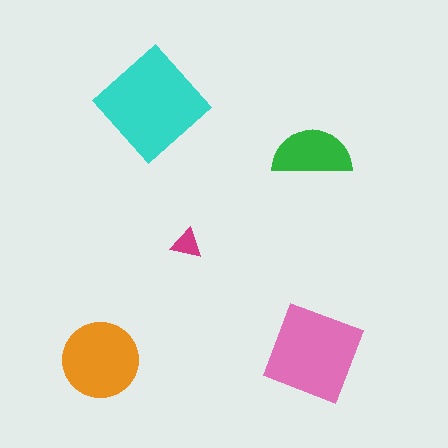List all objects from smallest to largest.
The magenta triangle, the green semicircle, the orange circle, the pink diamond, the cyan diamond.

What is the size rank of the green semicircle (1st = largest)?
4th.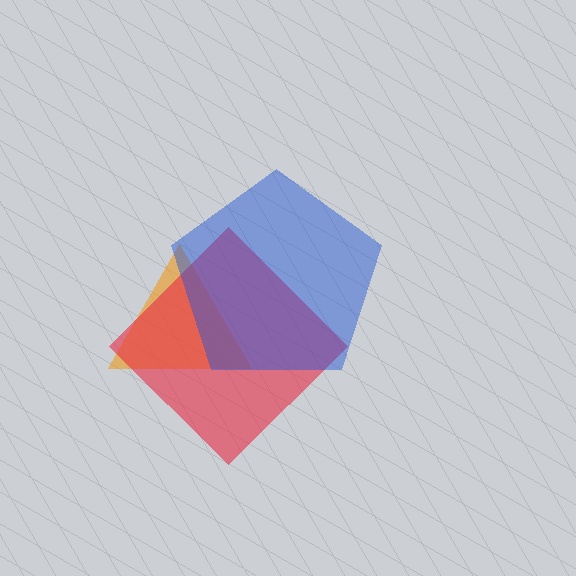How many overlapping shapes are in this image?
There are 3 overlapping shapes in the image.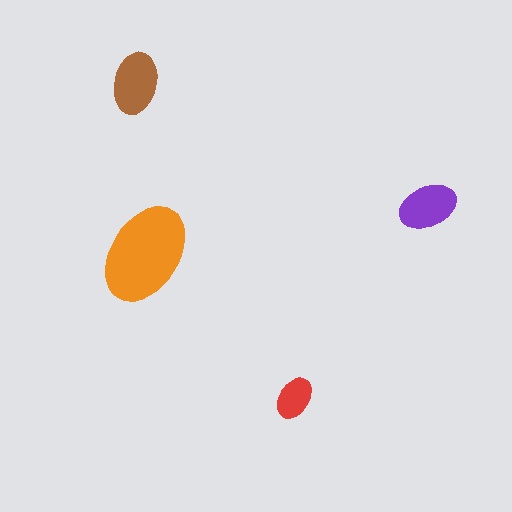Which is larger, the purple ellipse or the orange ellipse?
The orange one.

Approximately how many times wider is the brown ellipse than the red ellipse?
About 1.5 times wider.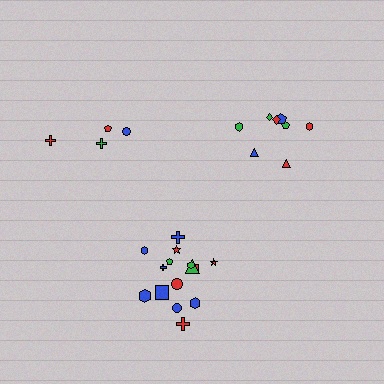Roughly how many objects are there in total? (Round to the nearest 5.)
Roughly 25 objects in total.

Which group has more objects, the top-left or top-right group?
The top-right group.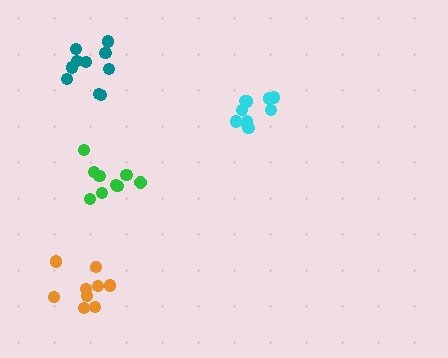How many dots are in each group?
Group 1: 10 dots, Group 2: 10 dots, Group 3: 9 dots, Group 4: 10 dots (39 total).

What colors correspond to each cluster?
The clusters are colored: cyan, teal, green, orange.